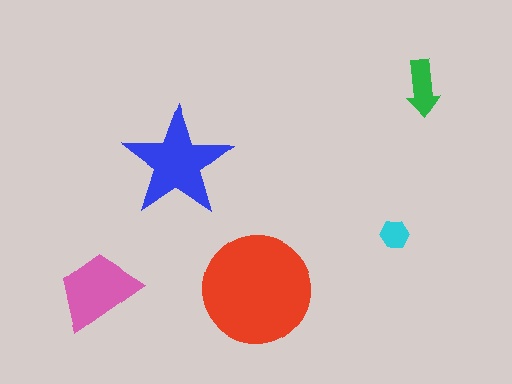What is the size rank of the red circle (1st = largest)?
1st.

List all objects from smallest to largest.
The cyan hexagon, the green arrow, the pink trapezoid, the blue star, the red circle.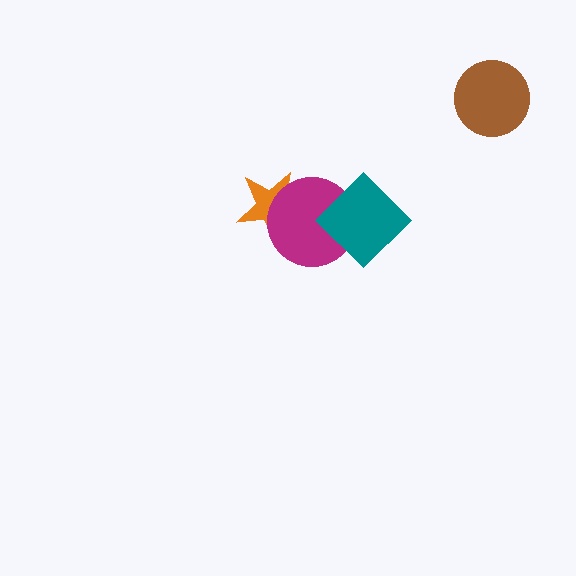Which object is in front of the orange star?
The magenta circle is in front of the orange star.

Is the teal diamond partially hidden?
No, no other shape covers it.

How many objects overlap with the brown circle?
0 objects overlap with the brown circle.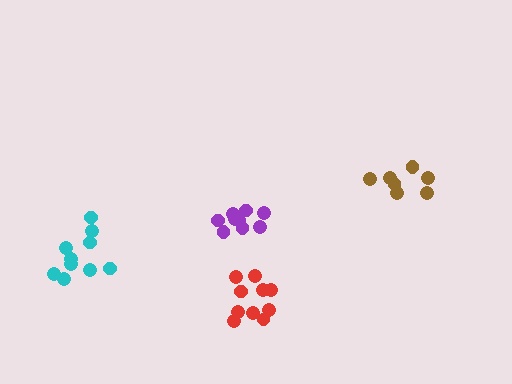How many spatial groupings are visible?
There are 4 spatial groupings.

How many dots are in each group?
Group 1: 7 dots, Group 2: 10 dots, Group 3: 10 dots, Group 4: 10 dots (37 total).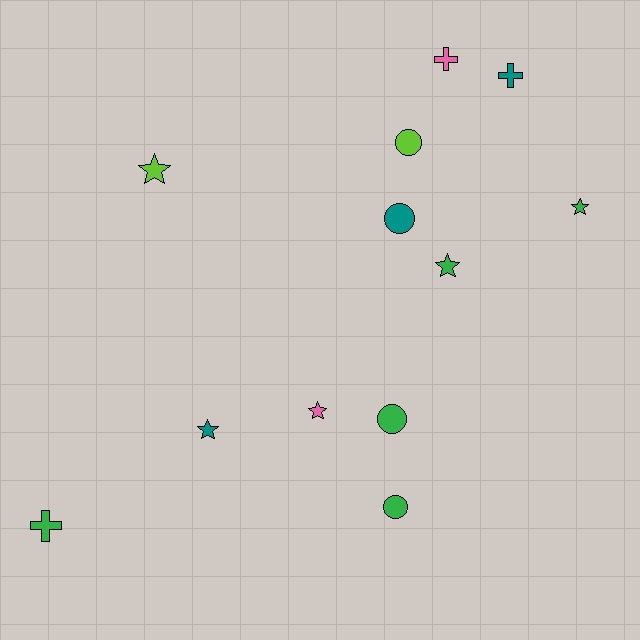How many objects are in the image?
There are 12 objects.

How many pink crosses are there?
There is 1 pink cross.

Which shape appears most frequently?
Star, with 5 objects.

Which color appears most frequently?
Green, with 5 objects.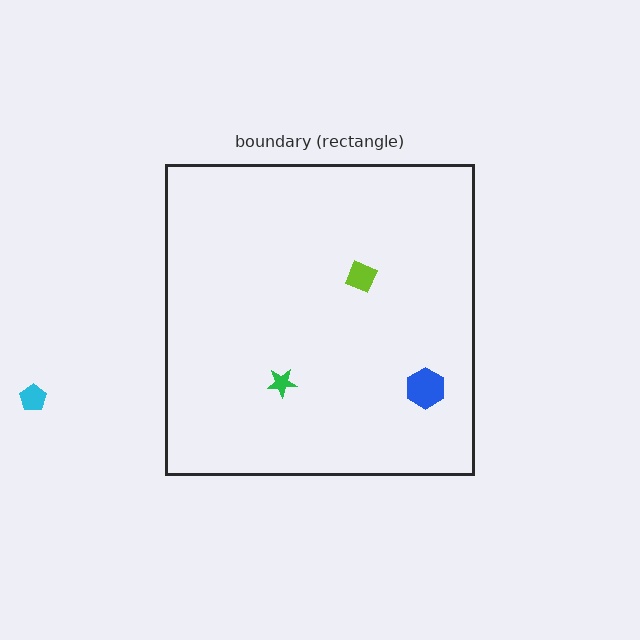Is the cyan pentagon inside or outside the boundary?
Outside.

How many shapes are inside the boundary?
3 inside, 1 outside.